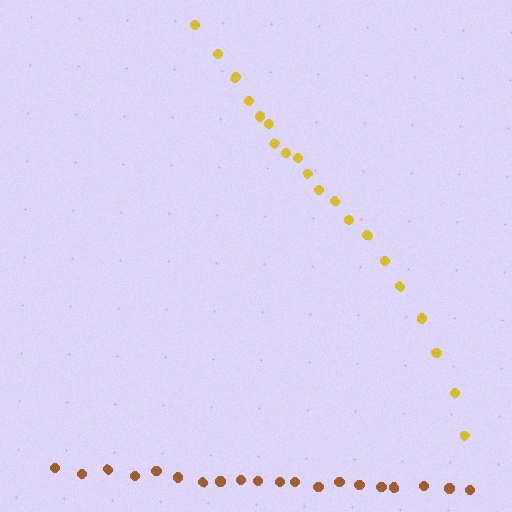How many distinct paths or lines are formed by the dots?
There are 2 distinct paths.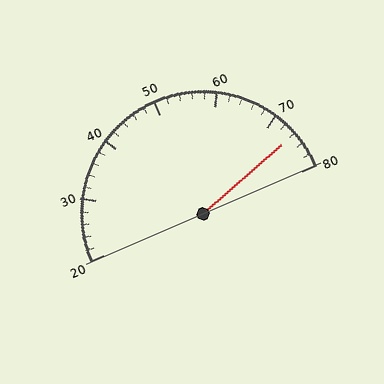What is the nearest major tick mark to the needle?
The nearest major tick mark is 70.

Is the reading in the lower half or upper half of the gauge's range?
The reading is in the upper half of the range (20 to 80).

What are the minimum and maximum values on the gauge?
The gauge ranges from 20 to 80.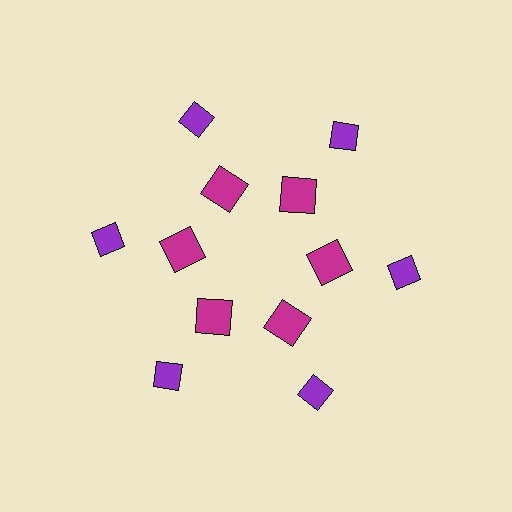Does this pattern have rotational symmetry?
Yes, this pattern has 6-fold rotational symmetry. It looks the same after rotating 60 degrees around the center.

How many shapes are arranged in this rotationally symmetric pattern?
There are 12 shapes, arranged in 6 groups of 2.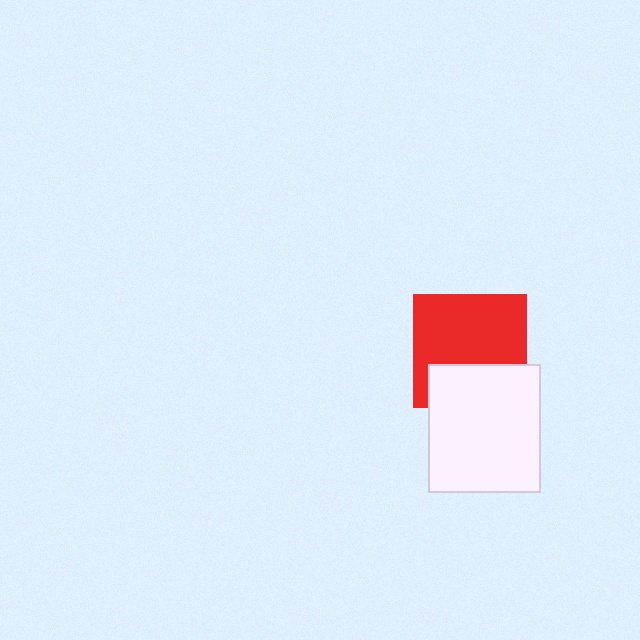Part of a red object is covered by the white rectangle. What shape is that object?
It is a square.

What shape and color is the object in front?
The object in front is a white rectangle.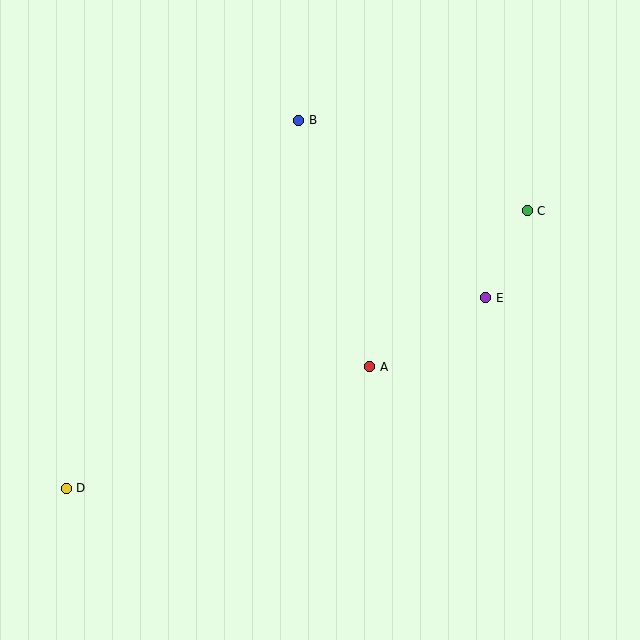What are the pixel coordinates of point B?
Point B is at (299, 120).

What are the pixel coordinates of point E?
Point E is at (486, 298).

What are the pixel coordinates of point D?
Point D is at (66, 488).